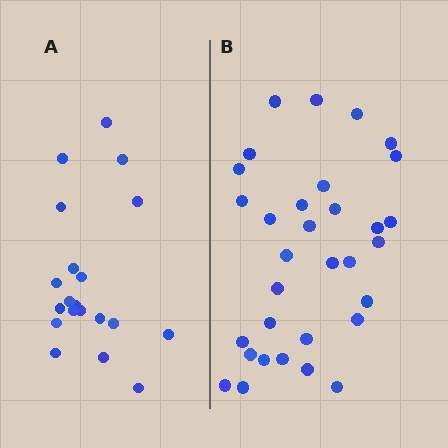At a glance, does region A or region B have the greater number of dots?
Region B (the right region) has more dots.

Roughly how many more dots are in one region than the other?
Region B has roughly 12 or so more dots than region A.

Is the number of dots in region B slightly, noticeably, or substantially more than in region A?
Region B has substantially more. The ratio is roughly 1.6 to 1.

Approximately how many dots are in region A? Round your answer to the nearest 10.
About 20 dots.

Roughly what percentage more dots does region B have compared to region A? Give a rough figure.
About 60% more.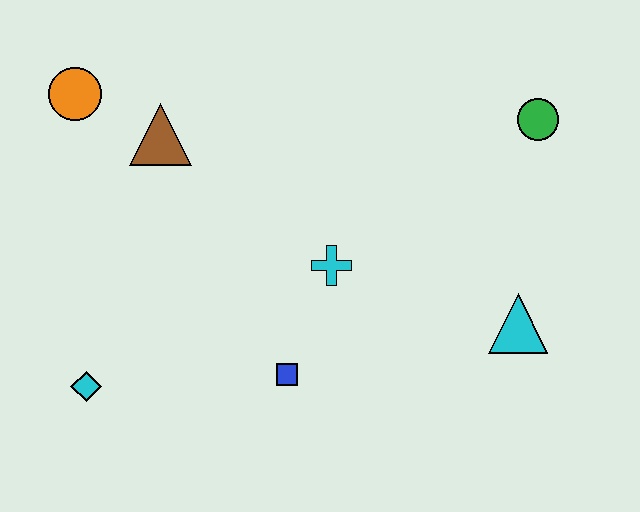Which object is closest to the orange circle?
The brown triangle is closest to the orange circle.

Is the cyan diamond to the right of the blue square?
No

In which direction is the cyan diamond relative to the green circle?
The cyan diamond is to the left of the green circle.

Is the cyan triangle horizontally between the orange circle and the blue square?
No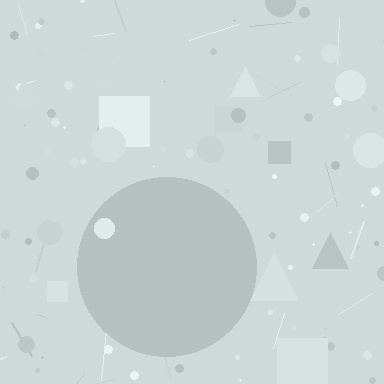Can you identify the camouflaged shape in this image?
The camouflaged shape is a circle.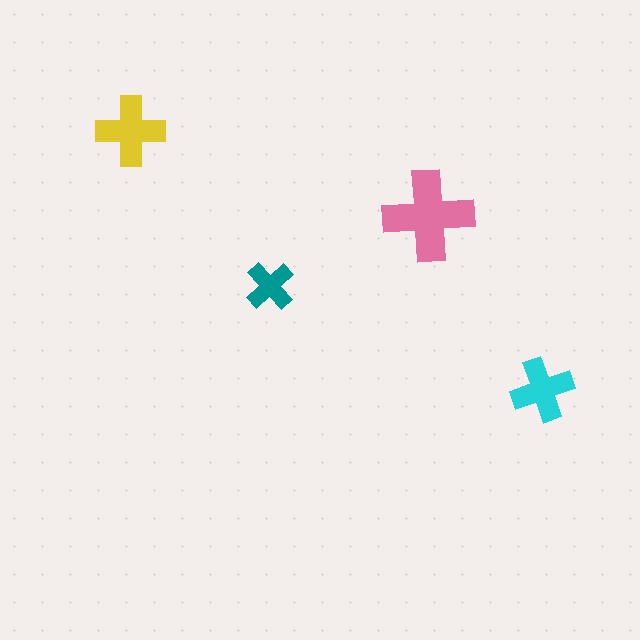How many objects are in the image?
There are 4 objects in the image.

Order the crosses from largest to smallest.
the pink one, the yellow one, the cyan one, the teal one.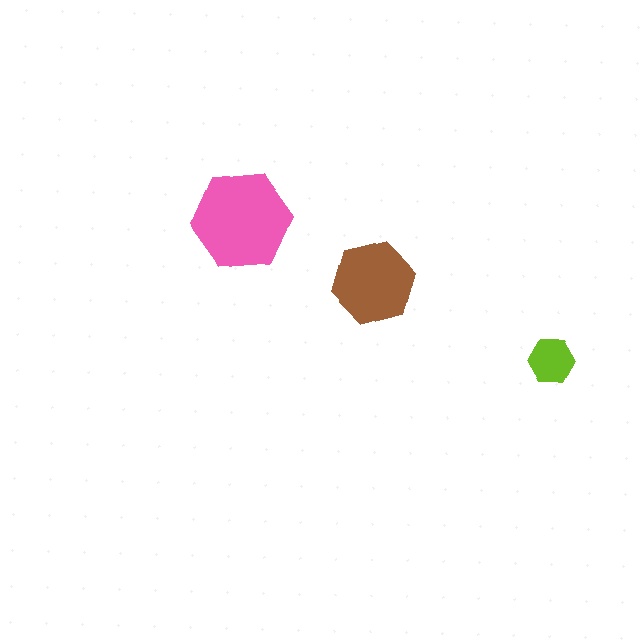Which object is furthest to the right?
The lime hexagon is rightmost.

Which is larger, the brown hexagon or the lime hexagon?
The brown one.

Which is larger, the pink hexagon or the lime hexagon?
The pink one.